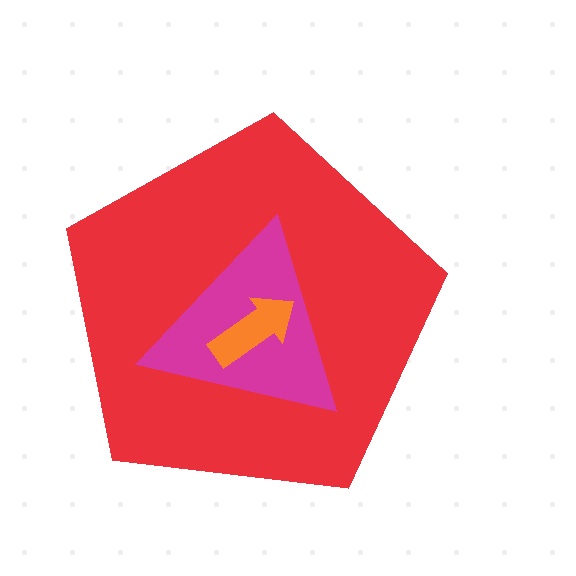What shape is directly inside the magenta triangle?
The orange arrow.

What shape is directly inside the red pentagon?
The magenta triangle.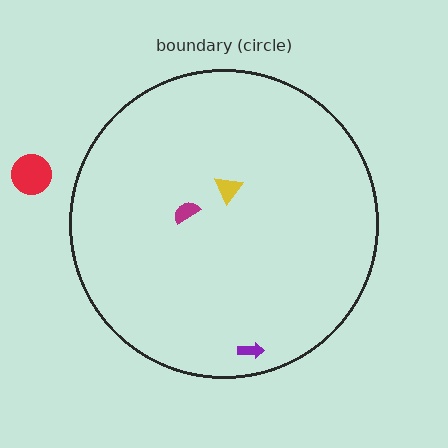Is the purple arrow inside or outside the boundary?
Inside.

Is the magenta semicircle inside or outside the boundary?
Inside.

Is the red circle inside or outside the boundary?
Outside.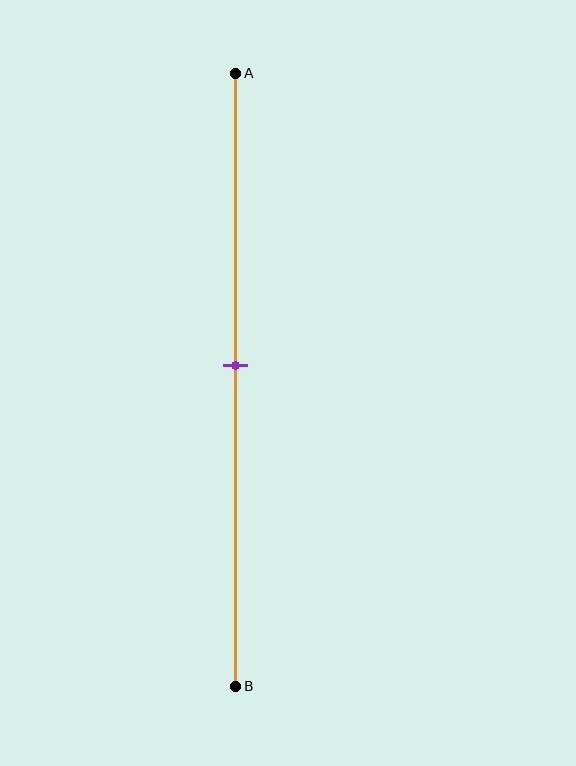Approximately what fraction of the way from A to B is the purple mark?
The purple mark is approximately 50% of the way from A to B.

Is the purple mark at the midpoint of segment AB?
Yes, the mark is approximately at the midpoint.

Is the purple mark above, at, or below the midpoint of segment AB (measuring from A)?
The purple mark is approximately at the midpoint of segment AB.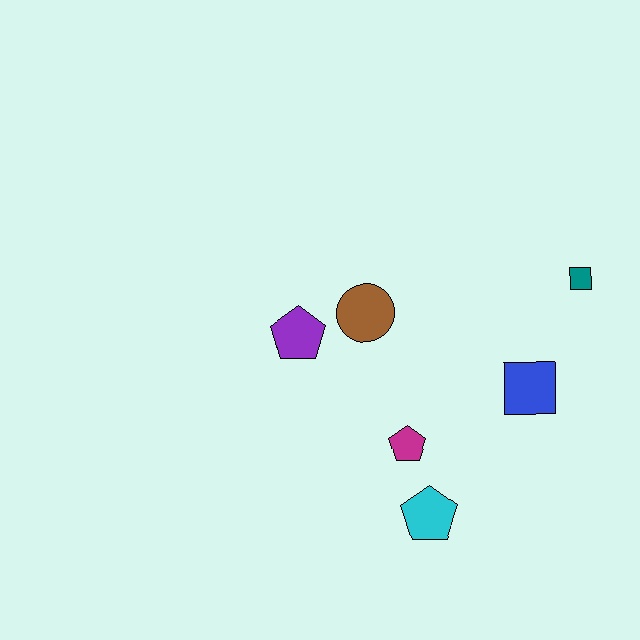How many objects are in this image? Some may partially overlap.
There are 6 objects.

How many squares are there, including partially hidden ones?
There are 2 squares.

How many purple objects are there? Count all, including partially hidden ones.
There is 1 purple object.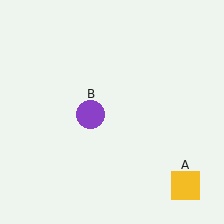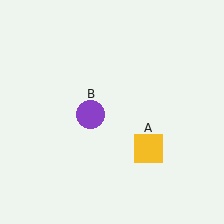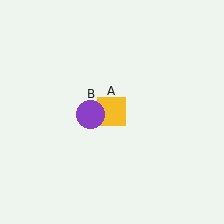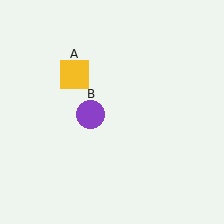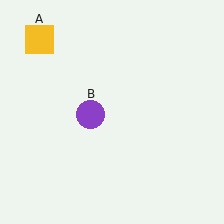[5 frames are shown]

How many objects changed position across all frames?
1 object changed position: yellow square (object A).